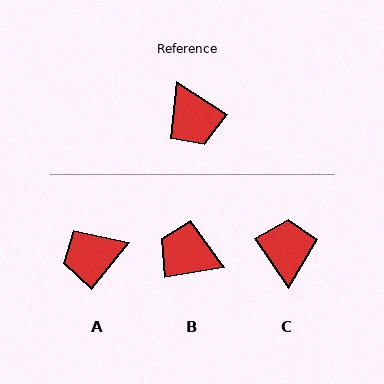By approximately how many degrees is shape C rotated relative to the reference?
Approximately 156 degrees counter-clockwise.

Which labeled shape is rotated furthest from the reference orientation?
C, about 156 degrees away.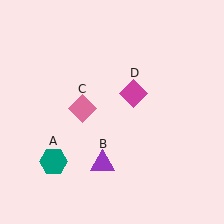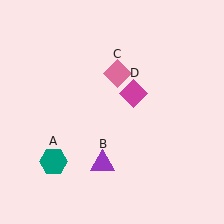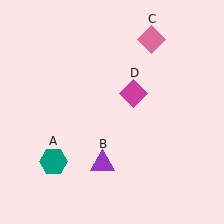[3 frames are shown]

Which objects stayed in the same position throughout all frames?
Teal hexagon (object A) and purple triangle (object B) and magenta diamond (object D) remained stationary.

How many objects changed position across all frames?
1 object changed position: pink diamond (object C).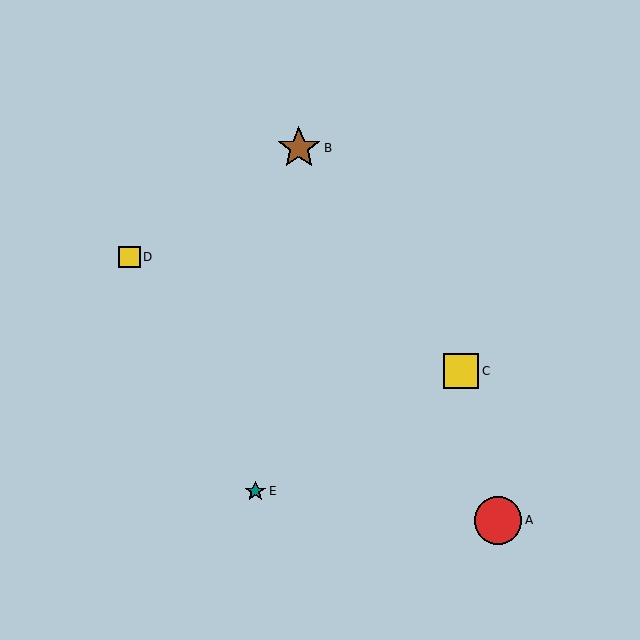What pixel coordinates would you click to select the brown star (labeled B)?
Click at (299, 148) to select the brown star B.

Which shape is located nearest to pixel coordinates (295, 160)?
The brown star (labeled B) at (299, 148) is nearest to that location.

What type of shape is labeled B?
Shape B is a brown star.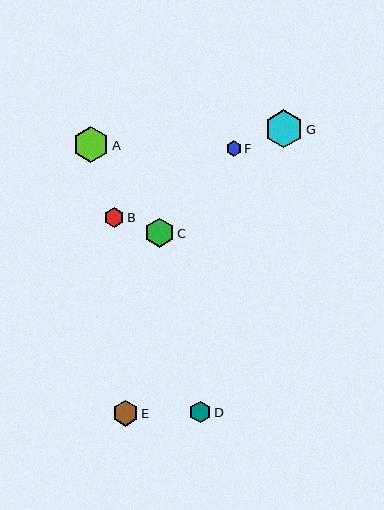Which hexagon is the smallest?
Hexagon F is the smallest with a size of approximately 15 pixels.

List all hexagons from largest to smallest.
From largest to smallest: G, A, C, E, D, B, F.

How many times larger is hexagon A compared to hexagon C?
Hexagon A is approximately 1.3 times the size of hexagon C.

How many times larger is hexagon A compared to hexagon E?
Hexagon A is approximately 1.4 times the size of hexagon E.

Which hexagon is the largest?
Hexagon G is the largest with a size of approximately 38 pixels.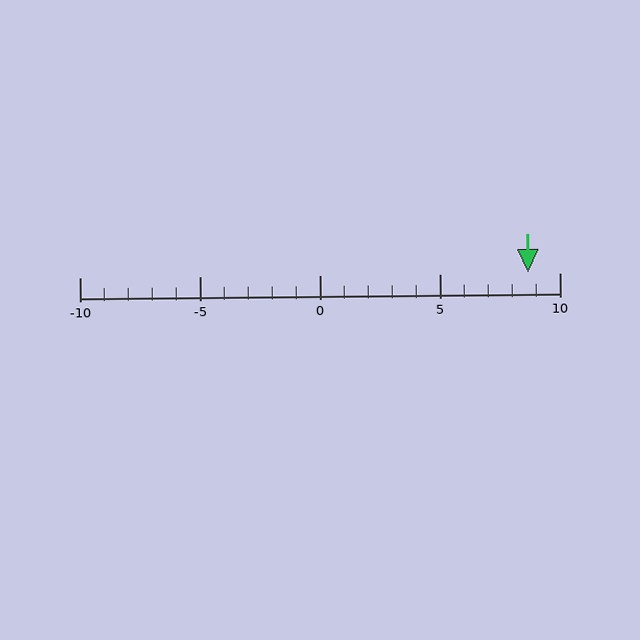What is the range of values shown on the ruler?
The ruler shows values from -10 to 10.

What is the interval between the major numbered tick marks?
The major tick marks are spaced 5 units apart.